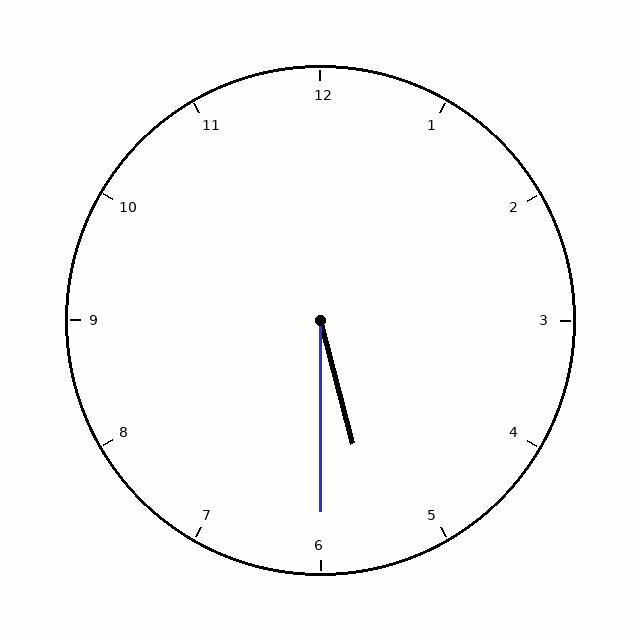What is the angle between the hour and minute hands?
Approximately 15 degrees.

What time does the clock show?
5:30.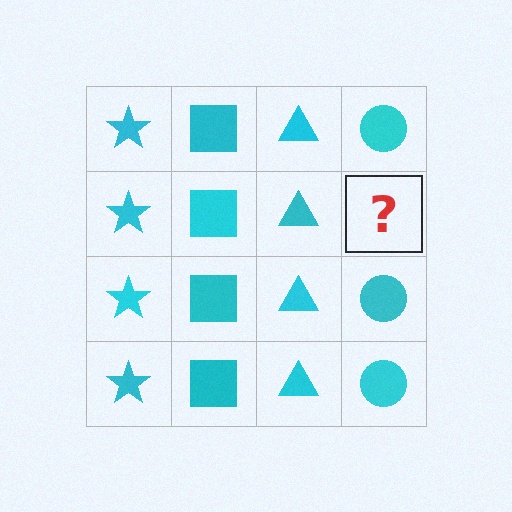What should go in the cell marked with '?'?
The missing cell should contain a cyan circle.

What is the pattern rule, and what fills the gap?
The rule is that each column has a consistent shape. The gap should be filled with a cyan circle.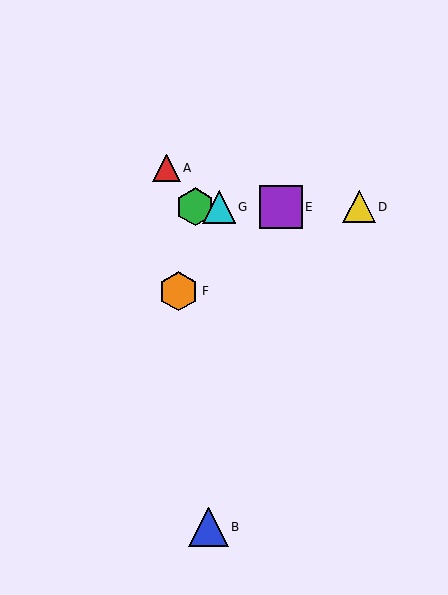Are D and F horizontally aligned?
No, D is at y≈207 and F is at y≈291.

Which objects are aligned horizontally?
Objects C, D, E, G are aligned horizontally.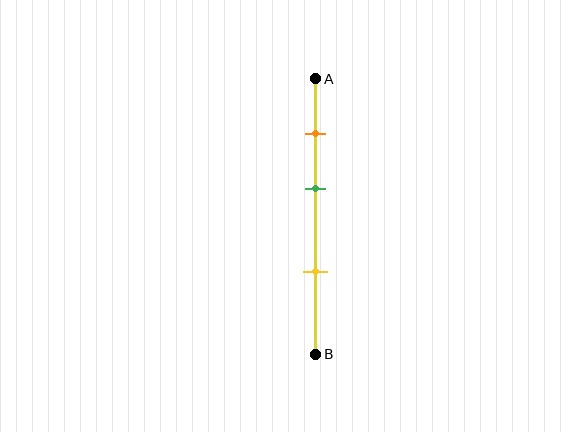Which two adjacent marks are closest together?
The orange and green marks are the closest adjacent pair.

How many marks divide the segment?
There are 3 marks dividing the segment.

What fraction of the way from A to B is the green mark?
The green mark is approximately 40% (0.4) of the way from A to B.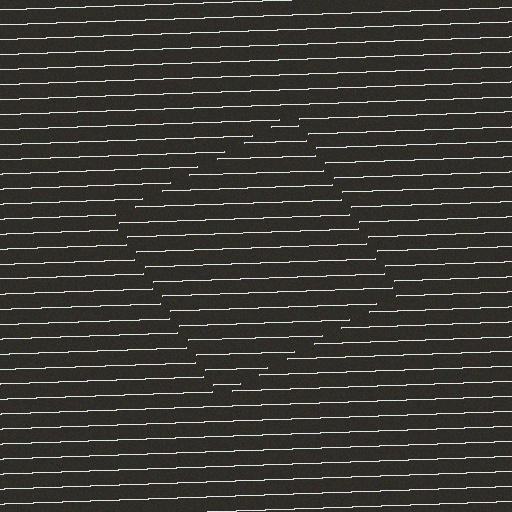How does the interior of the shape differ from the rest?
The interior of the shape contains the same grating, shifted by half a period — the contour is defined by the phase discontinuity where line-ends from the inner and outer gratings abut.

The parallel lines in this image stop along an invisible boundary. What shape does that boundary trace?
An illusory square. The interior of the shape contains the same grating, shifted by half a period — the contour is defined by the phase discontinuity where line-ends from the inner and outer gratings abut.